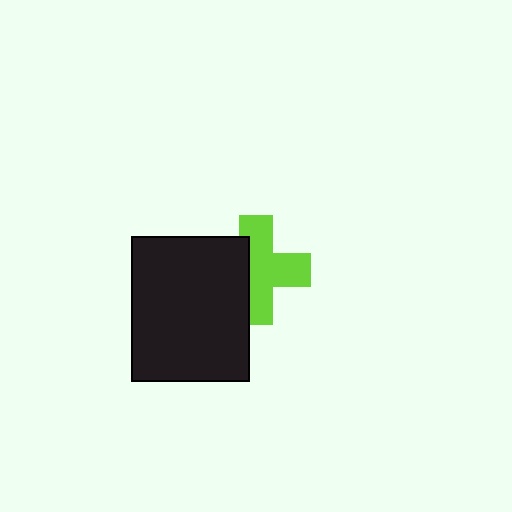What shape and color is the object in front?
The object in front is a black rectangle.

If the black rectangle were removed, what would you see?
You would see the complete lime cross.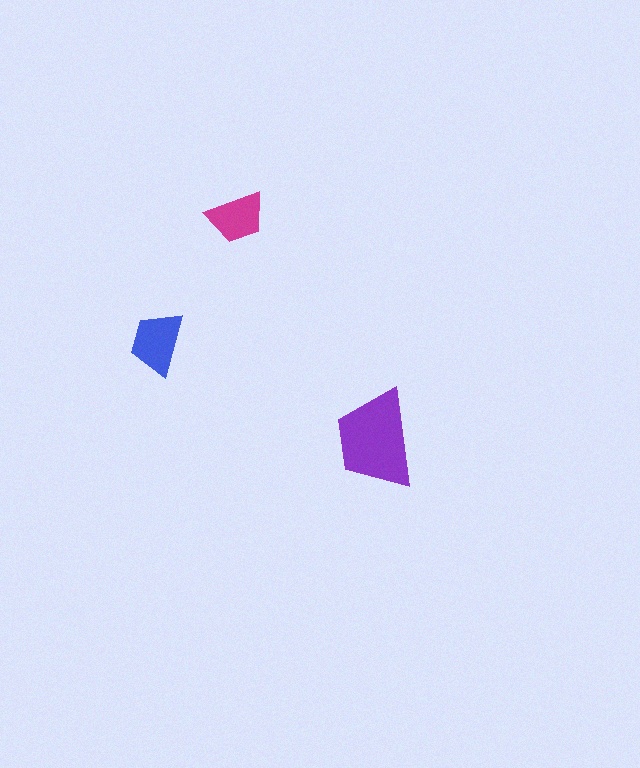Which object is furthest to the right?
The purple trapezoid is rightmost.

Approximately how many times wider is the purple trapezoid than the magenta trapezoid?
About 1.5 times wider.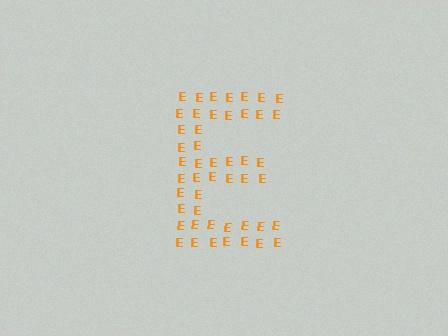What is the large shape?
The large shape is the letter E.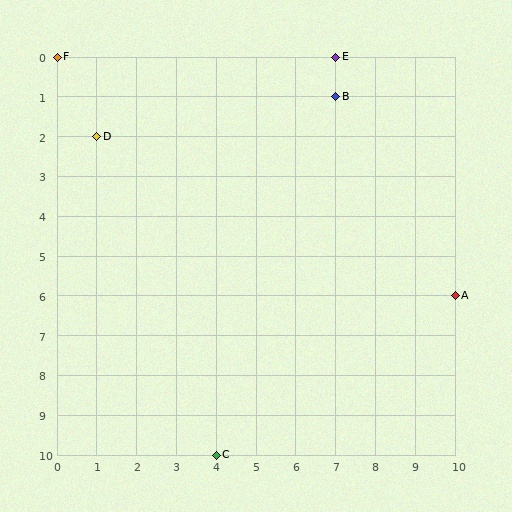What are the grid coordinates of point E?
Point E is at grid coordinates (7, 0).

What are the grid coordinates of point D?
Point D is at grid coordinates (1, 2).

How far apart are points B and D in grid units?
Points B and D are 6 columns and 1 row apart (about 6.1 grid units diagonally).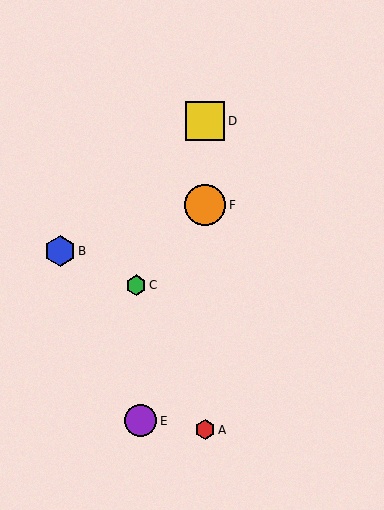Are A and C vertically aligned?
No, A is at x≈205 and C is at x≈136.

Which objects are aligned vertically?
Objects A, D, F are aligned vertically.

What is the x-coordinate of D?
Object D is at x≈205.